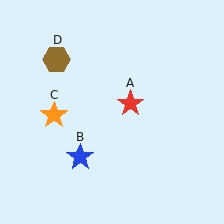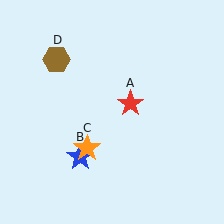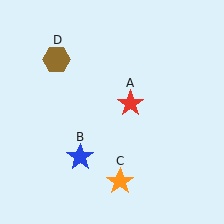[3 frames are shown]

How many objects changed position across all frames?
1 object changed position: orange star (object C).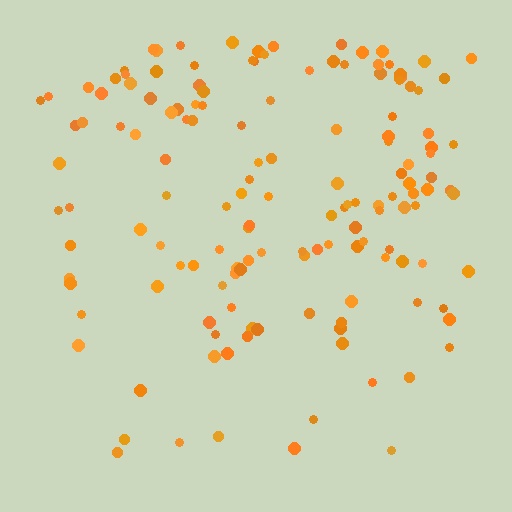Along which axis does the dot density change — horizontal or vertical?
Vertical.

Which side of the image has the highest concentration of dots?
The top.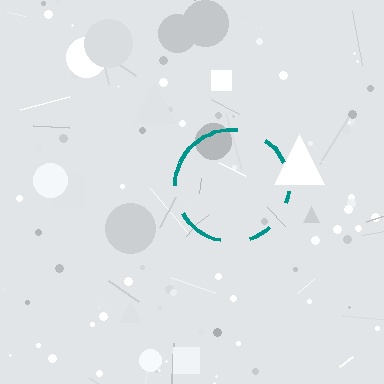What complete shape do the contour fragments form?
The contour fragments form a circle.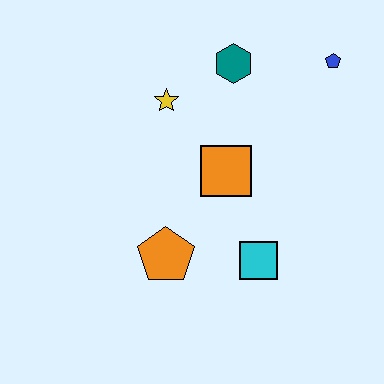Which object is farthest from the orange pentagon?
The blue pentagon is farthest from the orange pentagon.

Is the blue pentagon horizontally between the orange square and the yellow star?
No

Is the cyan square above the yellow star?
No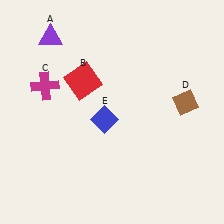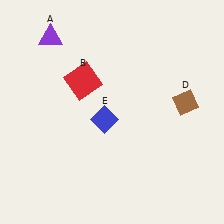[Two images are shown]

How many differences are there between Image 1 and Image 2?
There is 1 difference between the two images.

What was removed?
The magenta cross (C) was removed in Image 2.